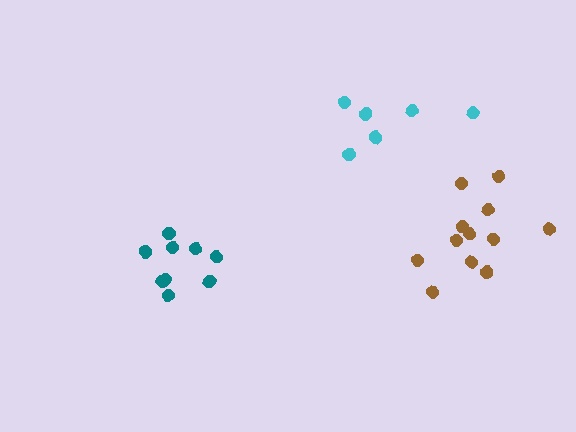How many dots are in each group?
Group 1: 12 dots, Group 2: 9 dots, Group 3: 6 dots (27 total).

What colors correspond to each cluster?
The clusters are colored: brown, teal, cyan.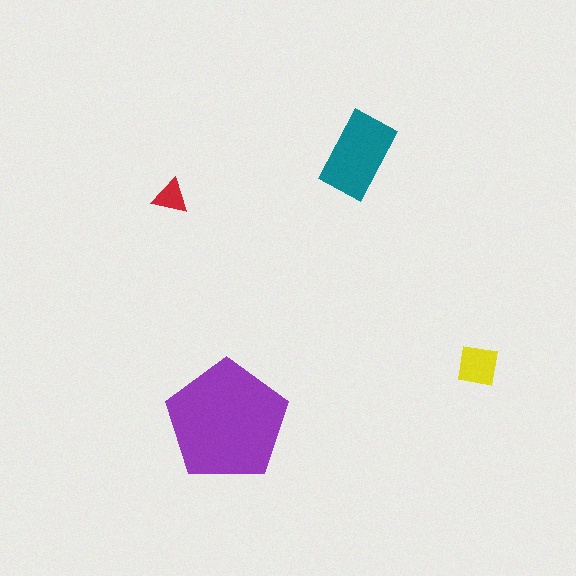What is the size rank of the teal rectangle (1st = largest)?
2nd.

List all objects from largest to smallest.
The purple pentagon, the teal rectangle, the yellow square, the red triangle.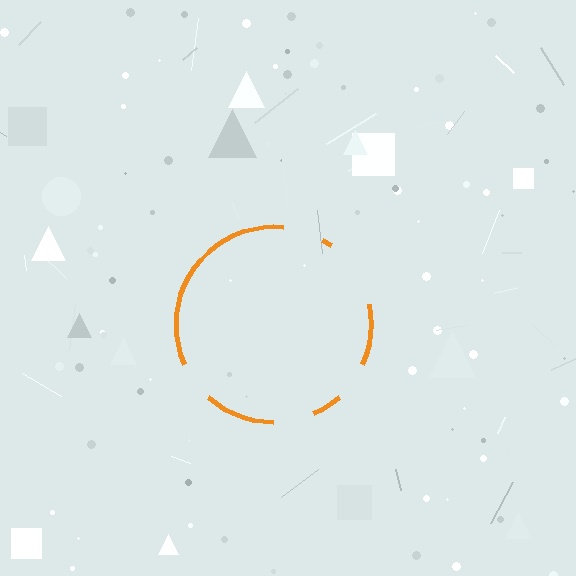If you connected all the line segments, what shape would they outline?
They would outline a circle.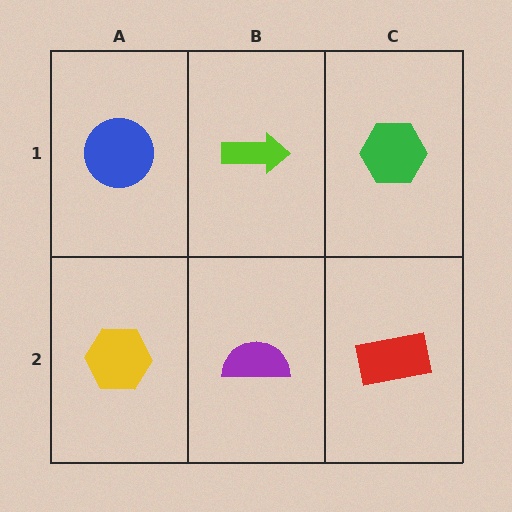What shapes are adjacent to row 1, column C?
A red rectangle (row 2, column C), a lime arrow (row 1, column B).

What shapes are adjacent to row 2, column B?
A lime arrow (row 1, column B), a yellow hexagon (row 2, column A), a red rectangle (row 2, column C).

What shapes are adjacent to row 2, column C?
A green hexagon (row 1, column C), a purple semicircle (row 2, column B).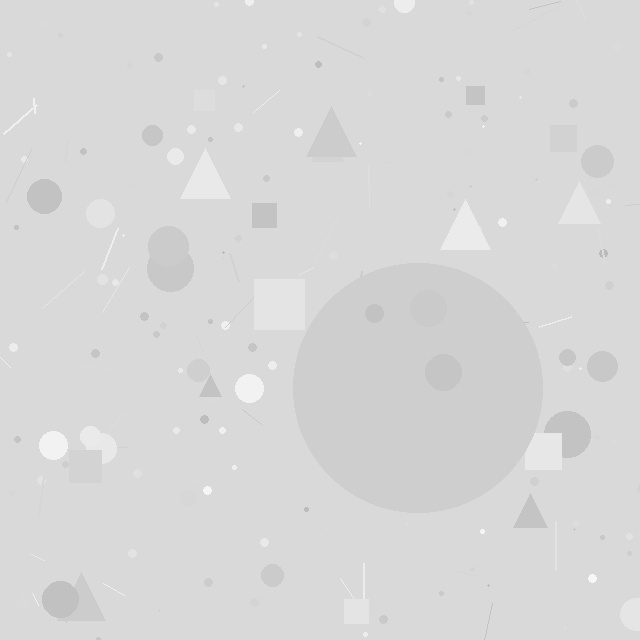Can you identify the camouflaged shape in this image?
The camouflaged shape is a circle.